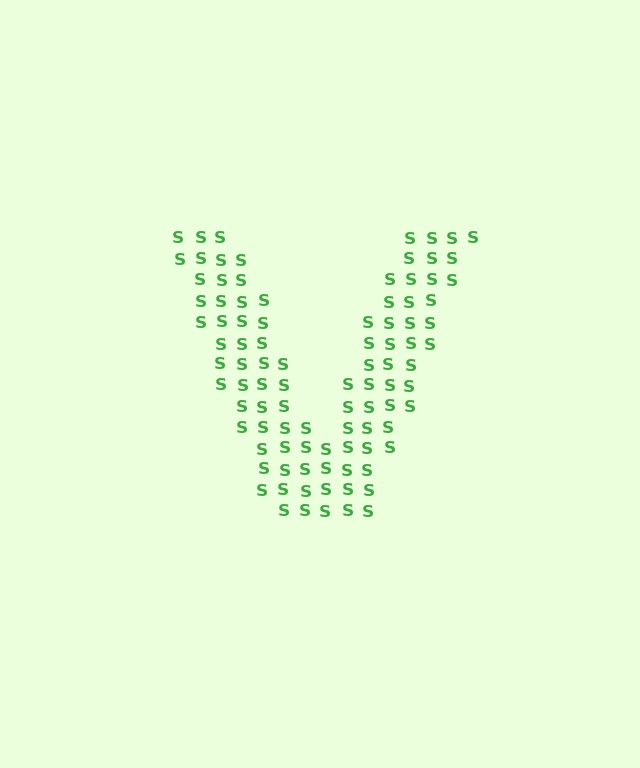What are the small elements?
The small elements are letter S's.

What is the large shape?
The large shape is the letter V.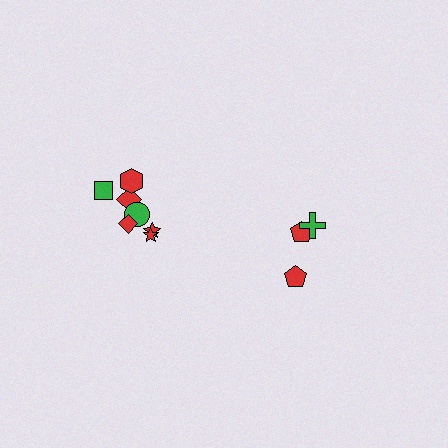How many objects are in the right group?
There are 3 objects.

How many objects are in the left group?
There are 7 objects.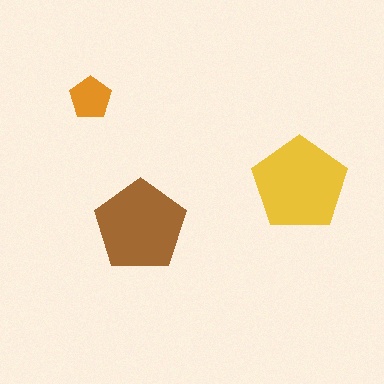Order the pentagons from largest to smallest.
the yellow one, the brown one, the orange one.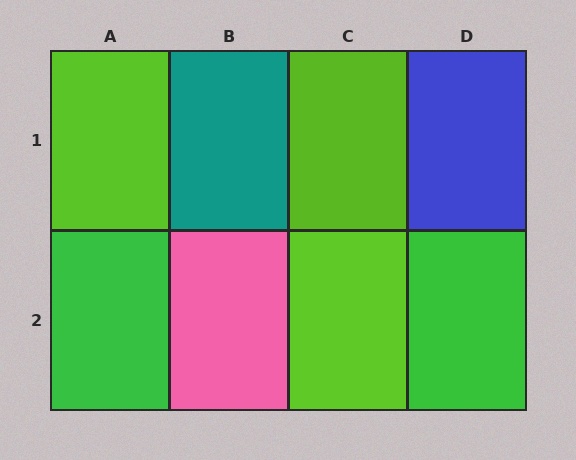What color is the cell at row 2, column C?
Lime.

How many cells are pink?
1 cell is pink.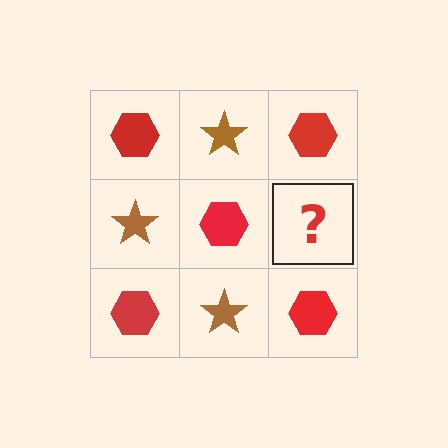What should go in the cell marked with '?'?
The missing cell should contain a brown star.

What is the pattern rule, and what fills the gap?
The rule is that it alternates red hexagon and brown star in a checkerboard pattern. The gap should be filled with a brown star.